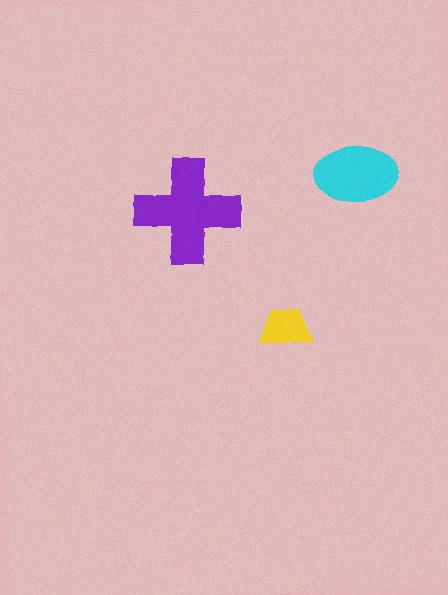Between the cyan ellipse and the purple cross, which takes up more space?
The purple cross.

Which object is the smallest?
The yellow trapezoid.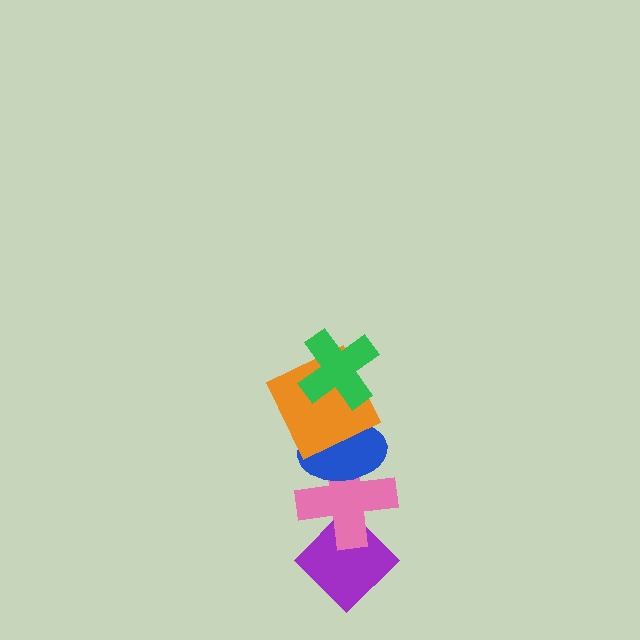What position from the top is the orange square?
The orange square is 2nd from the top.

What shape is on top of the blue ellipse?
The orange square is on top of the blue ellipse.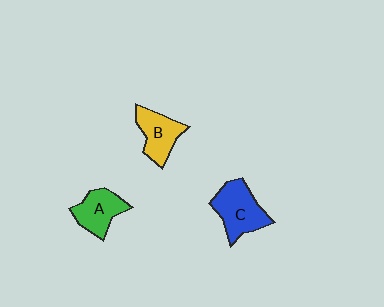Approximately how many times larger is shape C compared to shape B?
Approximately 1.3 times.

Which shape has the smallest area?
Shape A (green).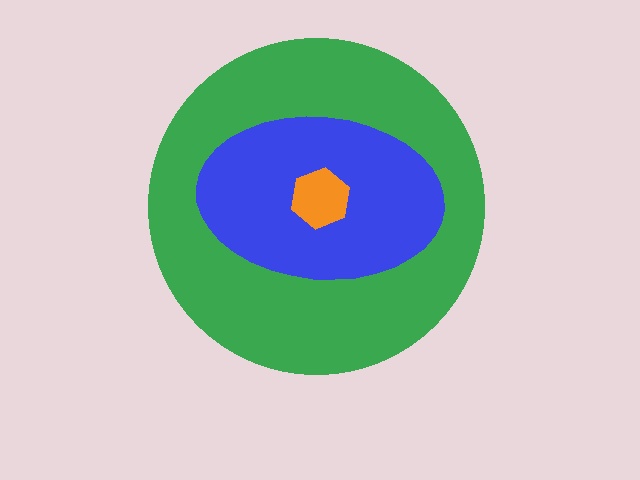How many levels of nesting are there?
3.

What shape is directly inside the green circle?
The blue ellipse.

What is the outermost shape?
The green circle.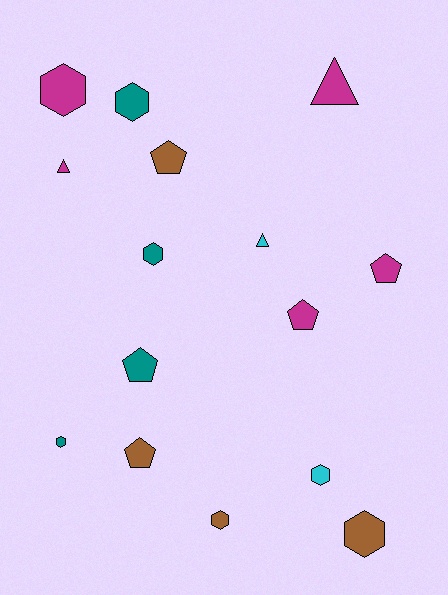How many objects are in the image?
There are 15 objects.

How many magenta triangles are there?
There are 2 magenta triangles.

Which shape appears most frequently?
Hexagon, with 7 objects.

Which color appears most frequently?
Magenta, with 5 objects.